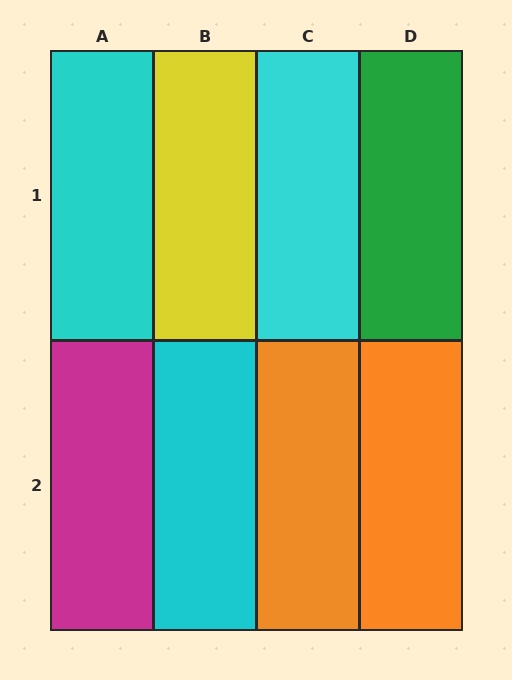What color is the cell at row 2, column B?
Cyan.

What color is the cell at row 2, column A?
Magenta.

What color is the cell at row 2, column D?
Orange.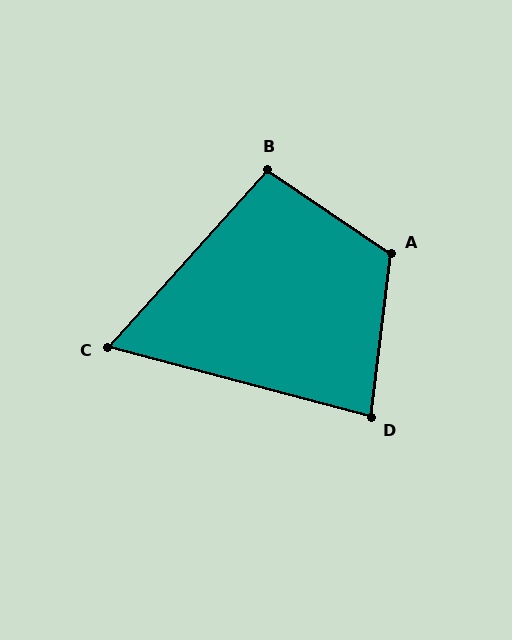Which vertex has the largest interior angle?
A, at approximately 117 degrees.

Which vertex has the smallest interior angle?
C, at approximately 63 degrees.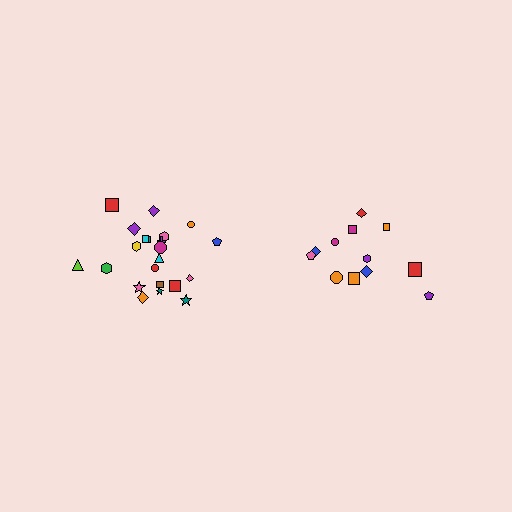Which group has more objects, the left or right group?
The left group.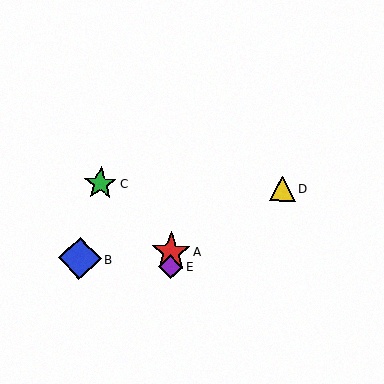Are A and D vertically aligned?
No, A is at x≈171 and D is at x≈283.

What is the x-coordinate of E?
Object E is at x≈171.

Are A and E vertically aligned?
Yes, both are at x≈171.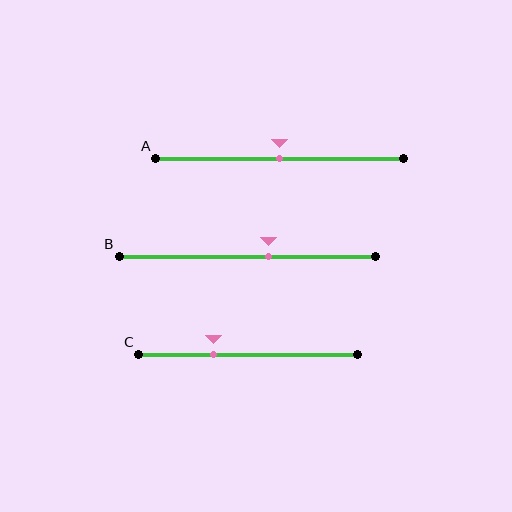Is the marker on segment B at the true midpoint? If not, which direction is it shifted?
No, the marker on segment B is shifted to the right by about 8% of the segment length.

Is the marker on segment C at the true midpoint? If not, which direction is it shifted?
No, the marker on segment C is shifted to the left by about 16% of the segment length.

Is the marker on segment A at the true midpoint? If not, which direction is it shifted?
Yes, the marker on segment A is at the true midpoint.